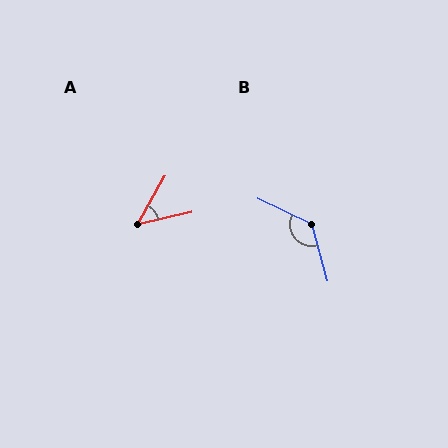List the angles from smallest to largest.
A (48°), B (131°).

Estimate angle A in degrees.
Approximately 48 degrees.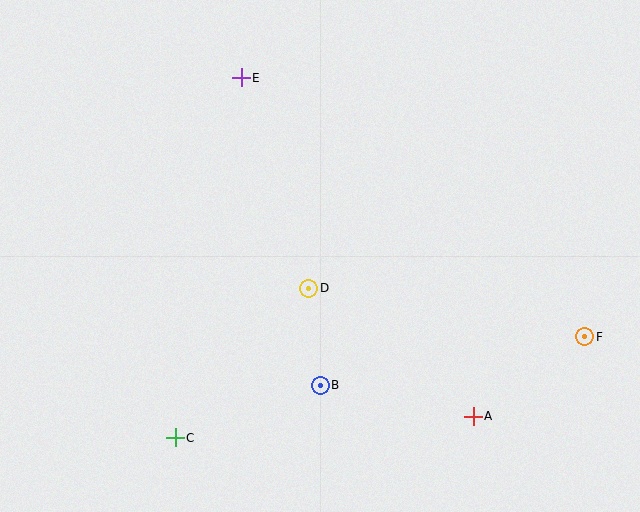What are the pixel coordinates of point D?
Point D is at (309, 288).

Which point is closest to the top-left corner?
Point E is closest to the top-left corner.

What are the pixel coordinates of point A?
Point A is at (473, 416).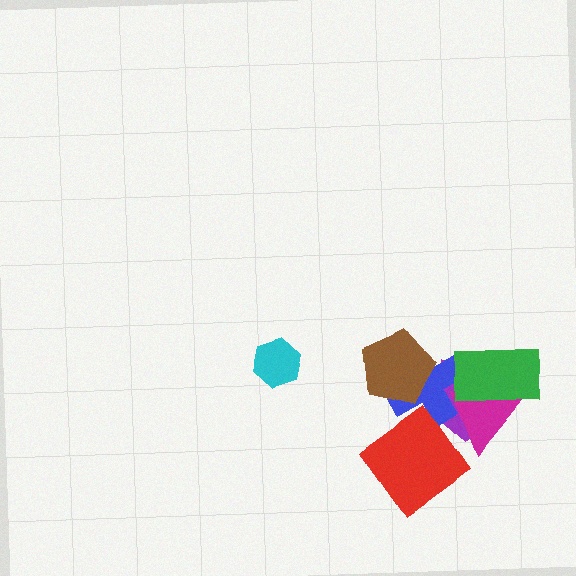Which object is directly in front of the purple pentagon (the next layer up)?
The magenta triangle is directly in front of the purple pentagon.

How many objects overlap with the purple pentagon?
3 objects overlap with the purple pentagon.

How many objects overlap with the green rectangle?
3 objects overlap with the green rectangle.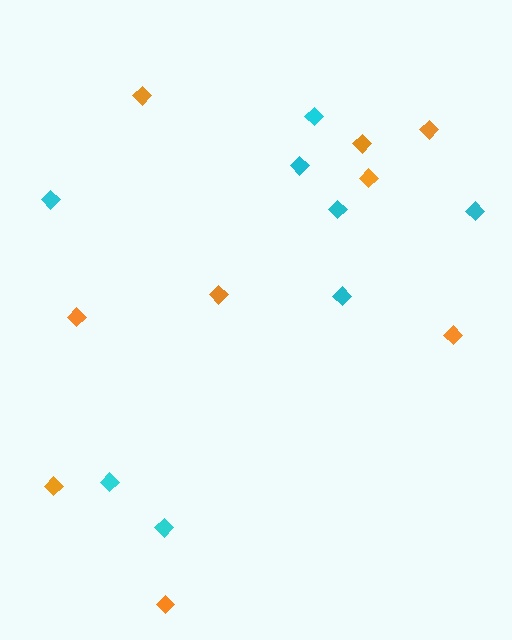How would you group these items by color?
There are 2 groups: one group of orange diamonds (9) and one group of cyan diamonds (8).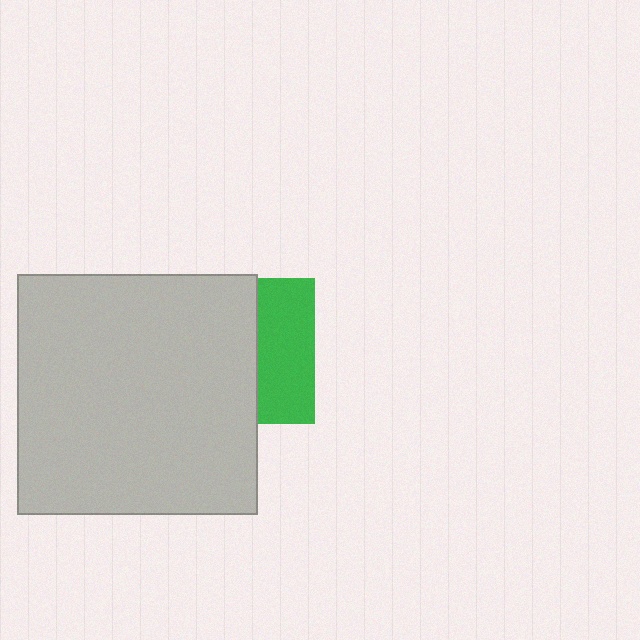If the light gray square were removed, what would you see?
You would see the complete green square.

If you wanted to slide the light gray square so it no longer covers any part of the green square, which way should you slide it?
Slide it left — that is the most direct way to separate the two shapes.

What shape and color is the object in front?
The object in front is a light gray square.